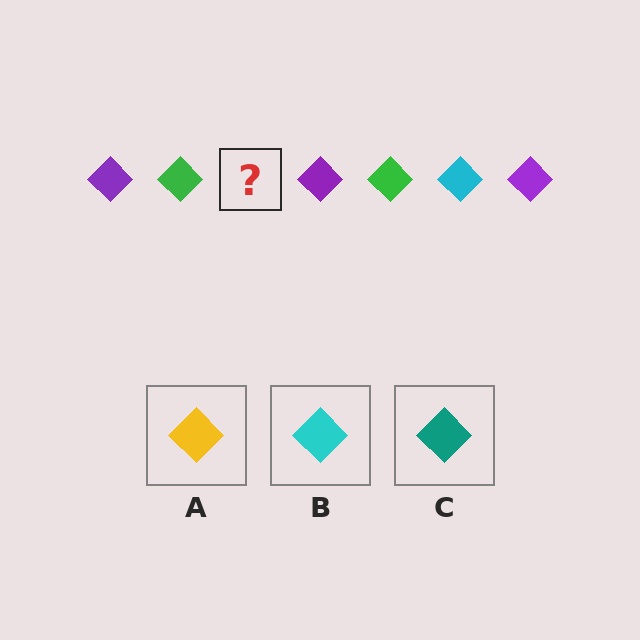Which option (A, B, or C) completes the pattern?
B.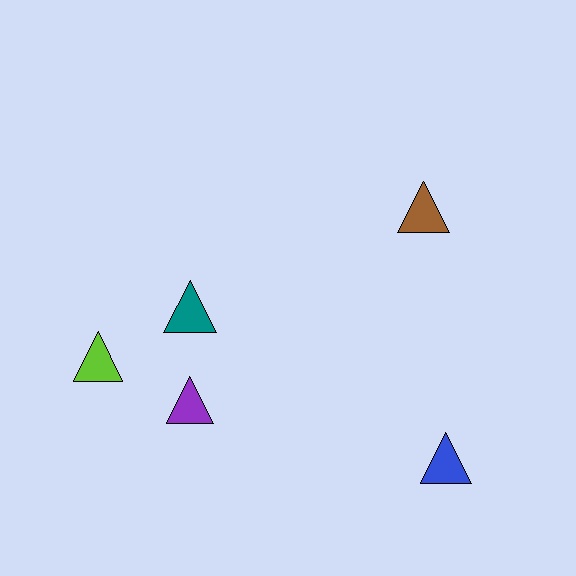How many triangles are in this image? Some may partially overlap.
There are 5 triangles.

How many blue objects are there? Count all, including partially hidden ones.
There is 1 blue object.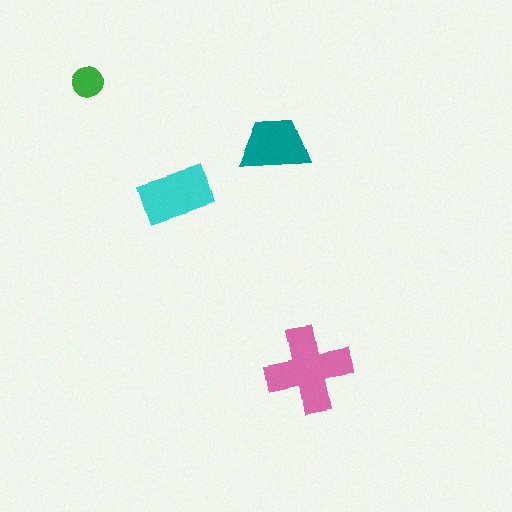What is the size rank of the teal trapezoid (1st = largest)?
3rd.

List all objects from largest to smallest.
The pink cross, the cyan rectangle, the teal trapezoid, the green circle.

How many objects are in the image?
There are 4 objects in the image.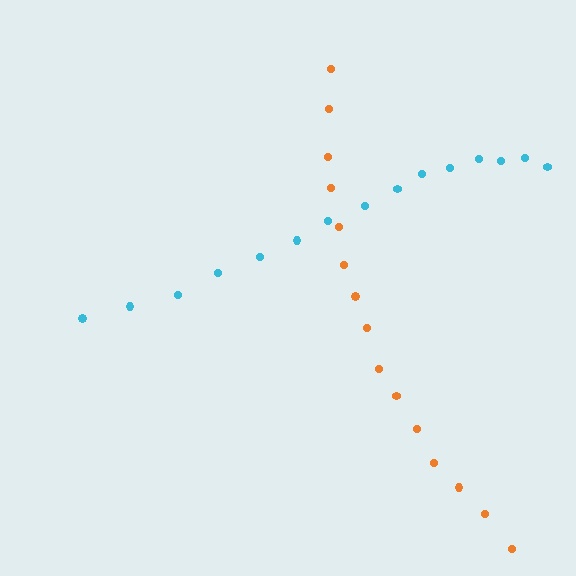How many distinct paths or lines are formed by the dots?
There are 2 distinct paths.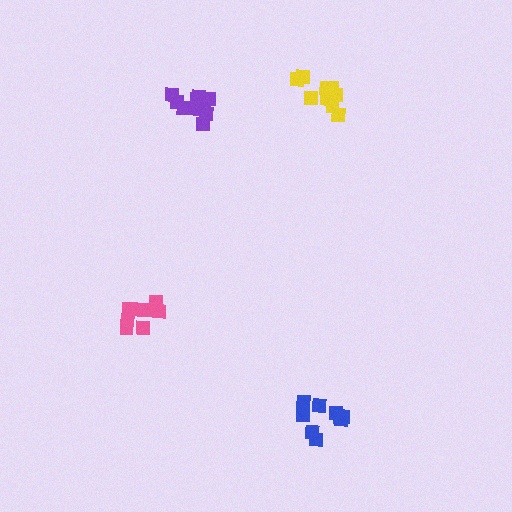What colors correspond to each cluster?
The clusters are colored: blue, pink, purple, yellow.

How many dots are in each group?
Group 1: 9 dots, Group 2: 8 dots, Group 3: 10 dots, Group 4: 9 dots (36 total).